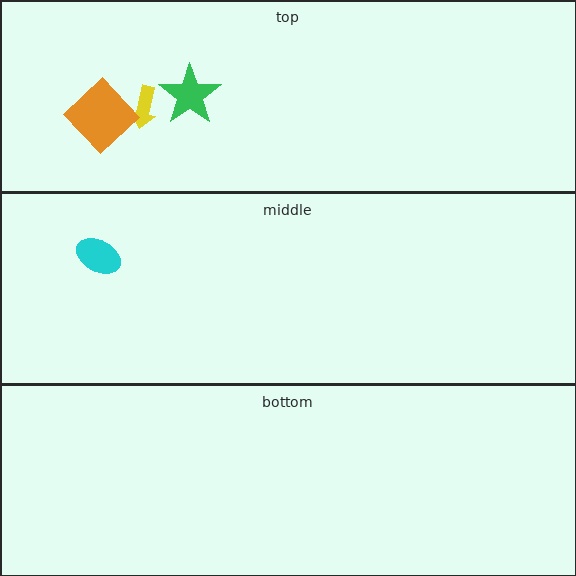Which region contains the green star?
The top region.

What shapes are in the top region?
The green star, the yellow arrow, the orange diamond.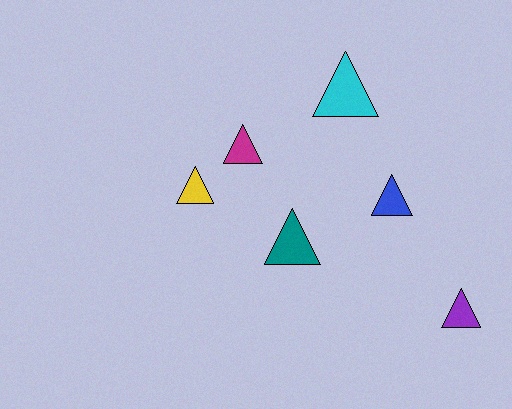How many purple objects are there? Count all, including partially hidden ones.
There is 1 purple object.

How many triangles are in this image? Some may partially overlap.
There are 6 triangles.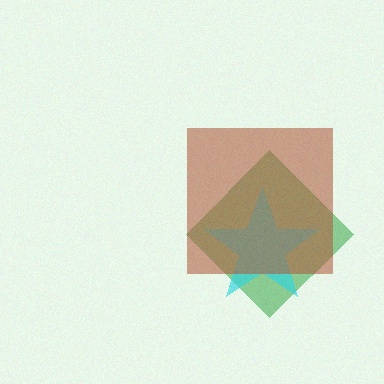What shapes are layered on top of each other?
The layered shapes are: a green diamond, a cyan star, a brown square.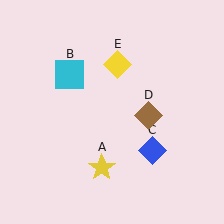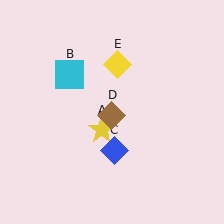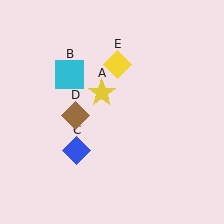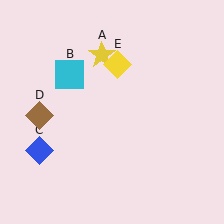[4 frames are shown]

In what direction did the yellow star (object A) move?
The yellow star (object A) moved up.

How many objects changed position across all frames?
3 objects changed position: yellow star (object A), blue diamond (object C), brown diamond (object D).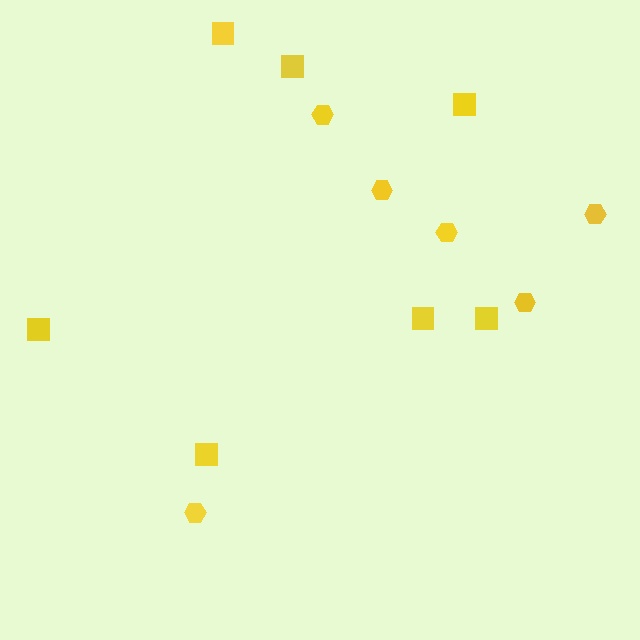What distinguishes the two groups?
There are 2 groups: one group of squares (7) and one group of hexagons (6).